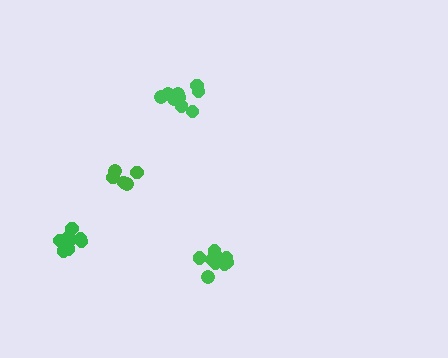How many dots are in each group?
Group 1: 10 dots, Group 2: 8 dots, Group 3: 5 dots, Group 4: 10 dots (33 total).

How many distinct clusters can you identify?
There are 4 distinct clusters.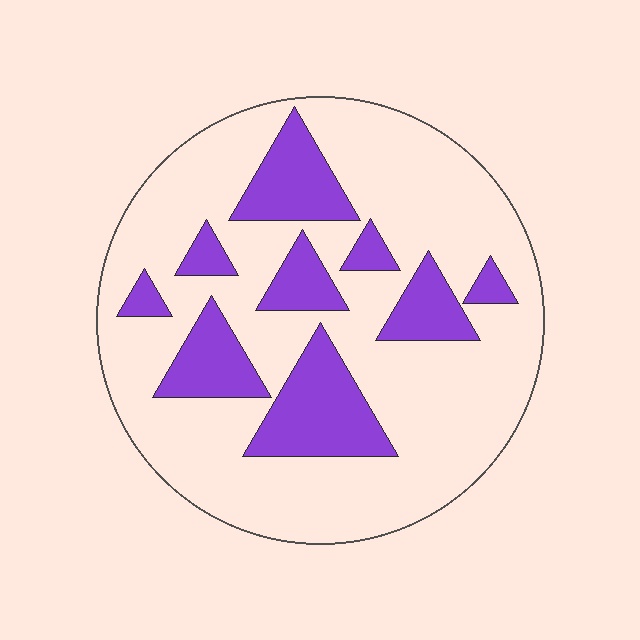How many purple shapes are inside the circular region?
9.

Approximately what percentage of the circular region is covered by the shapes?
Approximately 25%.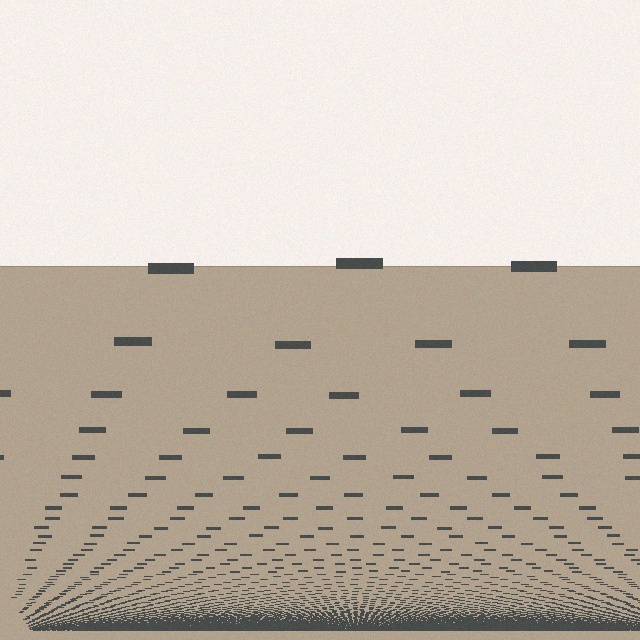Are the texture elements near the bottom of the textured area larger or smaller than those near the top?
Smaller. The gradient is inverted — elements near the bottom are smaller and denser.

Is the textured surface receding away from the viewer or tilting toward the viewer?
The surface appears to tilt toward the viewer. Texture elements get larger and sparser toward the top.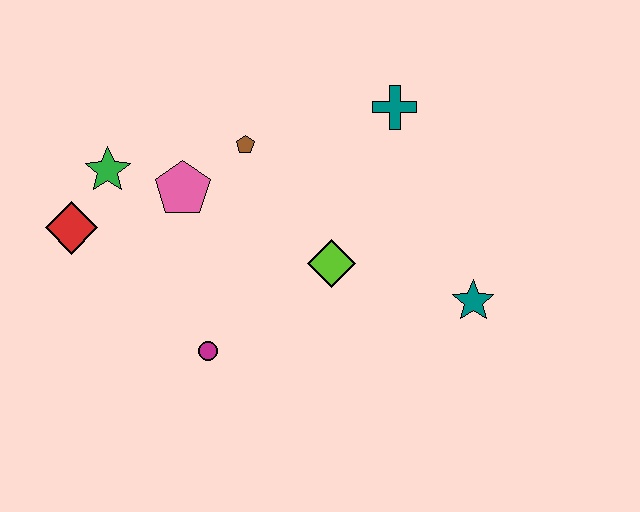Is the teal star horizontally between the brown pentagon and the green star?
No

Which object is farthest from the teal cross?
The red diamond is farthest from the teal cross.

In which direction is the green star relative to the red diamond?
The green star is above the red diamond.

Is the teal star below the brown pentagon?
Yes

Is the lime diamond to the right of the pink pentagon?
Yes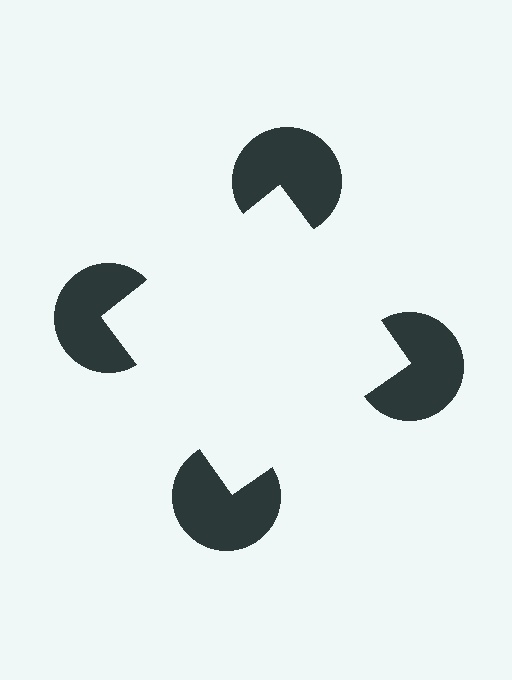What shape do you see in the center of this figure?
An illusory square — its edges are inferred from the aligned wedge cuts in the pac-man discs, not physically drawn.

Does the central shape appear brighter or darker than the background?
It typically appears slightly brighter than the background, even though no actual brightness change is drawn.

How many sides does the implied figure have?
4 sides.